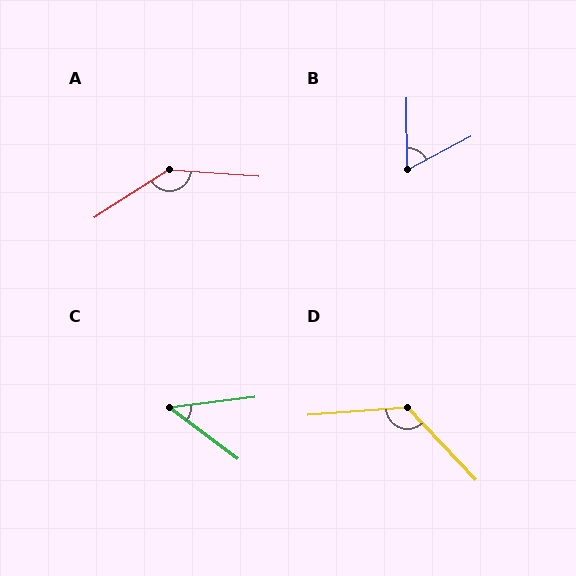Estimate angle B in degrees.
Approximately 63 degrees.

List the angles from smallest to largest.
C (44°), B (63°), D (129°), A (144°).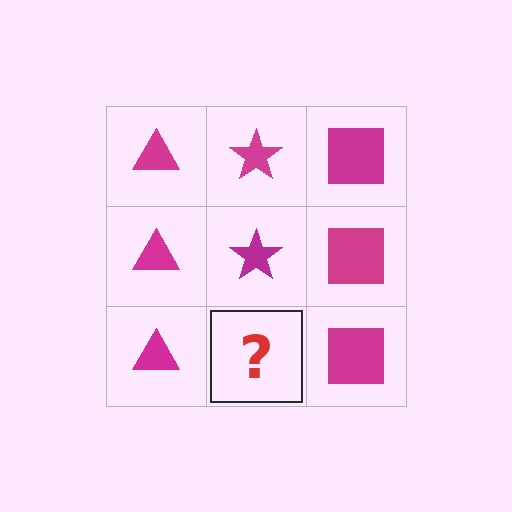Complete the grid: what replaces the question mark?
The question mark should be replaced with a magenta star.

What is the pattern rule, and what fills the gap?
The rule is that each column has a consistent shape. The gap should be filled with a magenta star.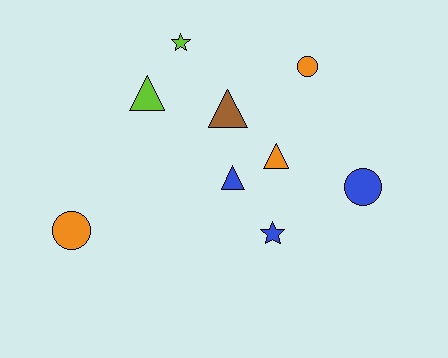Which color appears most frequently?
Blue, with 3 objects.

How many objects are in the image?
There are 9 objects.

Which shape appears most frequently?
Triangle, with 4 objects.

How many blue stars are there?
There is 1 blue star.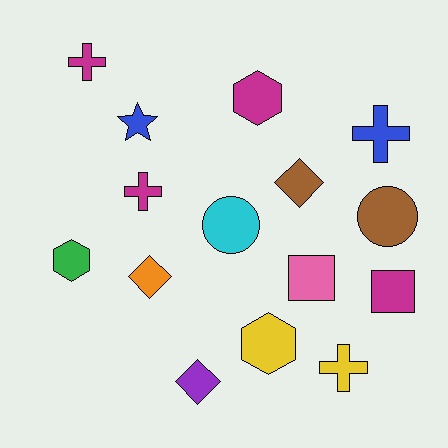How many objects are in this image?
There are 15 objects.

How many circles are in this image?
There are 2 circles.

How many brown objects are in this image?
There are 2 brown objects.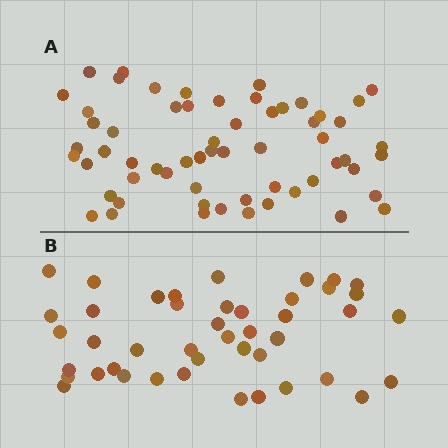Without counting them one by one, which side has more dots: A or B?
Region A (the top region) has more dots.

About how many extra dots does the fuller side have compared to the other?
Region A has approximately 15 more dots than region B.